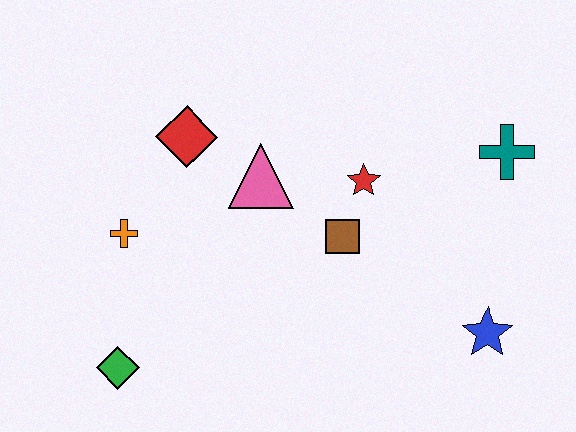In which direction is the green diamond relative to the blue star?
The green diamond is to the left of the blue star.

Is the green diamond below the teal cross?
Yes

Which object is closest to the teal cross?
The red star is closest to the teal cross.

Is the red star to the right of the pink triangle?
Yes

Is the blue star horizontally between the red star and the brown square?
No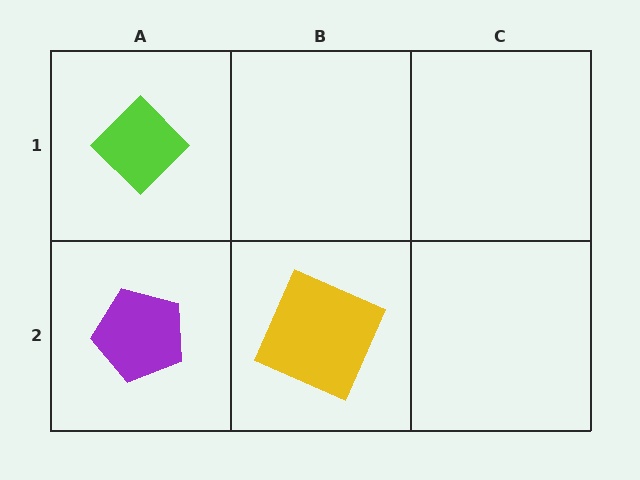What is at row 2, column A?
A purple pentagon.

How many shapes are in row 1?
1 shape.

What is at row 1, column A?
A lime diamond.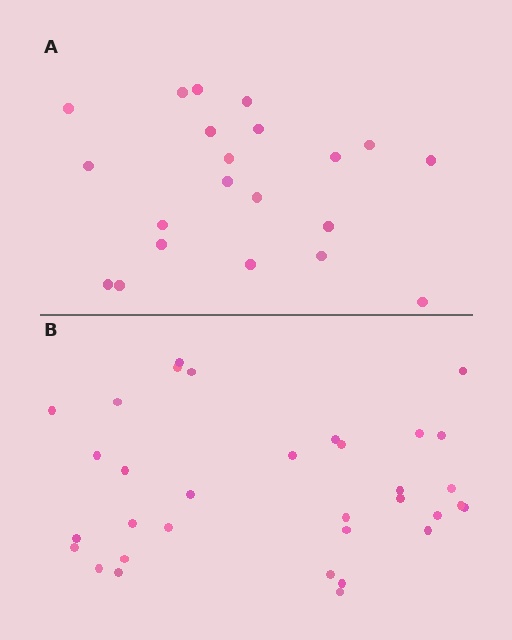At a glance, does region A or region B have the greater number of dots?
Region B (the bottom region) has more dots.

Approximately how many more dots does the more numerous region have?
Region B has roughly 12 or so more dots than region A.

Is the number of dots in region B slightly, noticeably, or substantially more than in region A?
Region B has substantially more. The ratio is roughly 1.6 to 1.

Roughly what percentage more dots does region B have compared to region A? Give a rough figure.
About 55% more.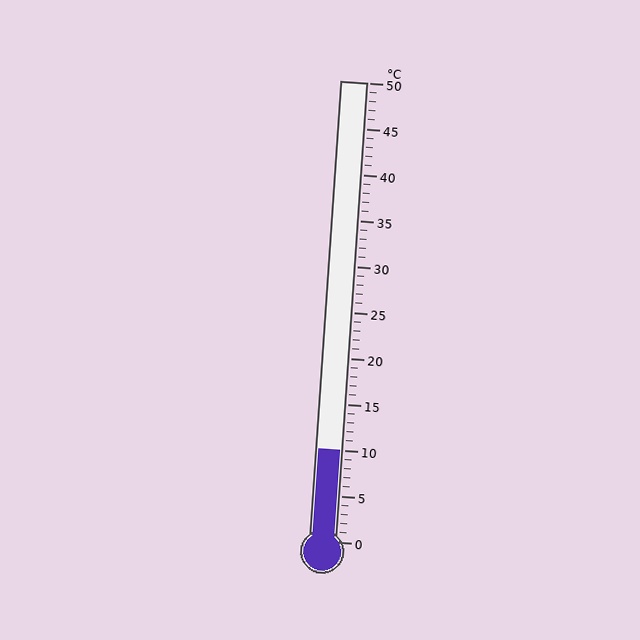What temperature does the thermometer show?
The thermometer shows approximately 10°C.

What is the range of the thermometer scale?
The thermometer scale ranges from 0°C to 50°C.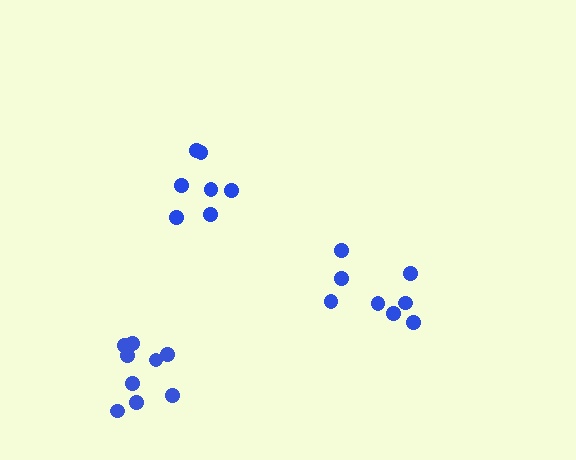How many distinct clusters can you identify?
There are 3 distinct clusters.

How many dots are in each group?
Group 1: 8 dots, Group 2: 7 dots, Group 3: 9 dots (24 total).